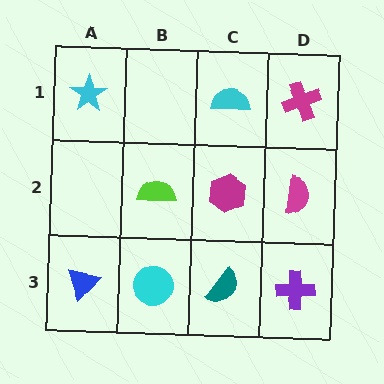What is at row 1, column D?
A magenta cross.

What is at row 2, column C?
A magenta hexagon.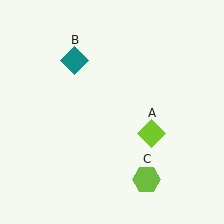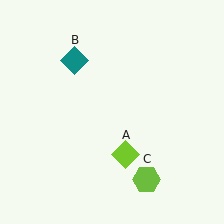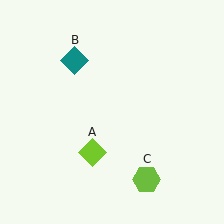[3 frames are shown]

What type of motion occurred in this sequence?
The lime diamond (object A) rotated clockwise around the center of the scene.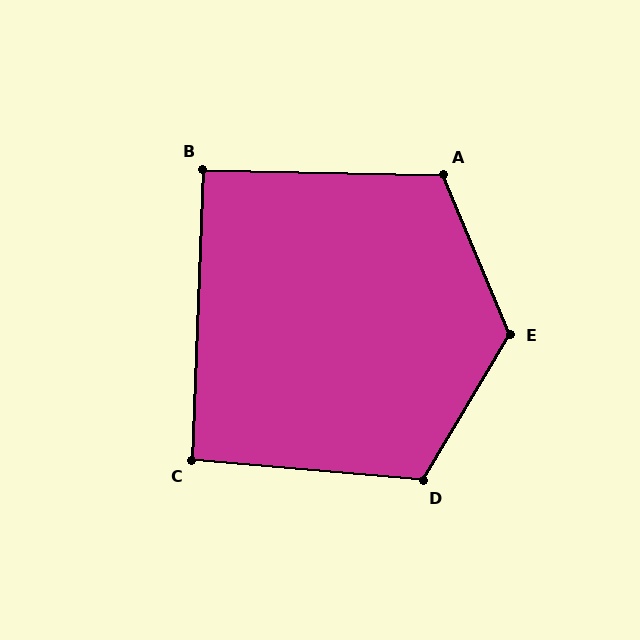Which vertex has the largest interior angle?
E, at approximately 127 degrees.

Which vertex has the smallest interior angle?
B, at approximately 91 degrees.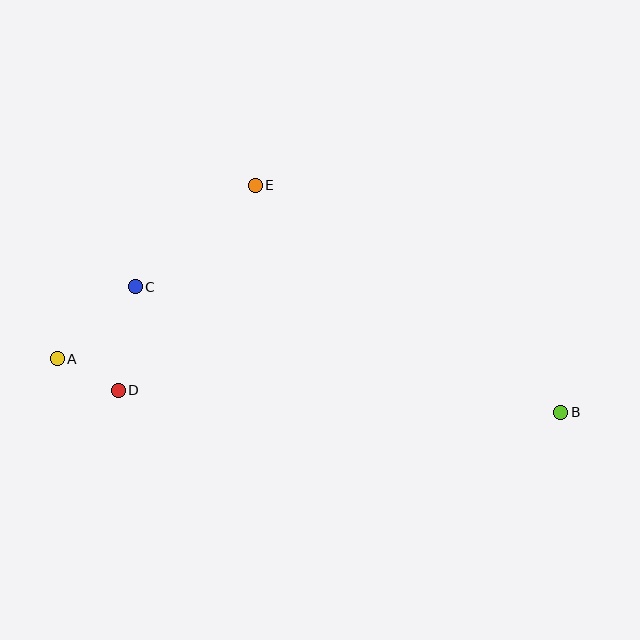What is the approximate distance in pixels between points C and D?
The distance between C and D is approximately 105 pixels.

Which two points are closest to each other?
Points A and D are closest to each other.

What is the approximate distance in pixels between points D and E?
The distance between D and E is approximately 247 pixels.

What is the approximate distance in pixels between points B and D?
The distance between B and D is approximately 443 pixels.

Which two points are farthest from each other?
Points A and B are farthest from each other.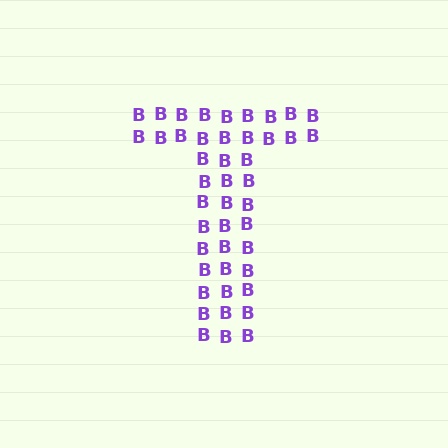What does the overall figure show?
The overall figure shows the letter T.